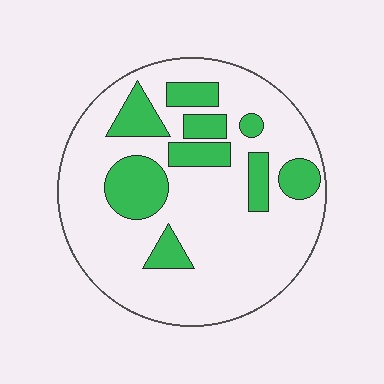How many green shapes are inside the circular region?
9.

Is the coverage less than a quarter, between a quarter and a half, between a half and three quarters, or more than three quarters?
Less than a quarter.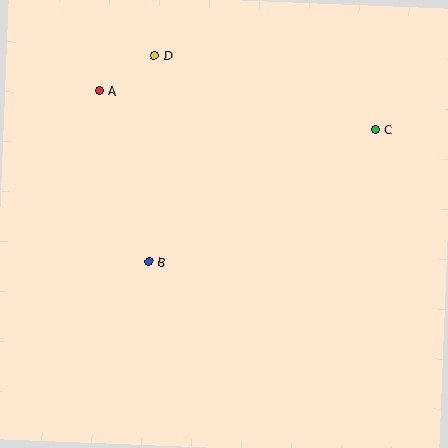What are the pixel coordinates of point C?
Point C is at (375, 130).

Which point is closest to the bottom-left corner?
Point B is closest to the bottom-left corner.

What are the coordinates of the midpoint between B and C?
The midpoint between B and C is at (262, 196).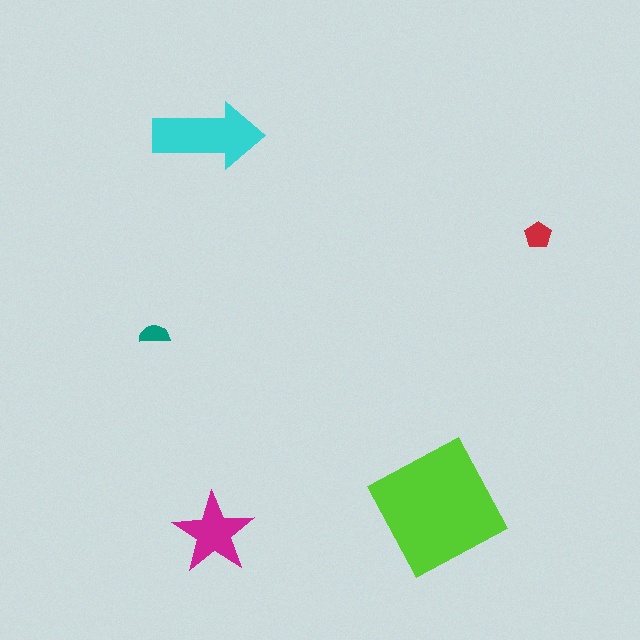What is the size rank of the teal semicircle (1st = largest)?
5th.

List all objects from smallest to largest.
The teal semicircle, the red pentagon, the magenta star, the cyan arrow, the lime square.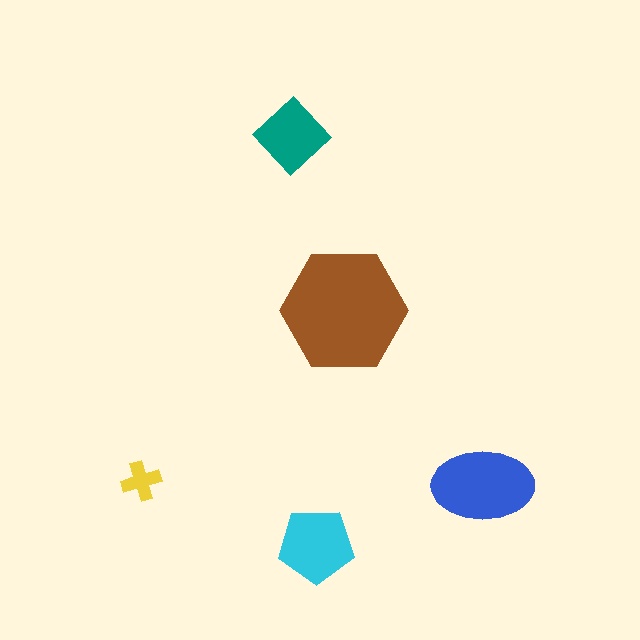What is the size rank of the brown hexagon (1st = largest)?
1st.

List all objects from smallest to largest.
The yellow cross, the teal diamond, the cyan pentagon, the blue ellipse, the brown hexagon.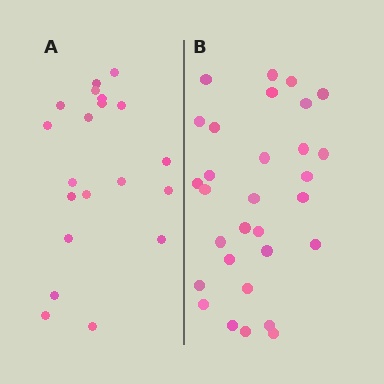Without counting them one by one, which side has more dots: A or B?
Region B (the right region) has more dots.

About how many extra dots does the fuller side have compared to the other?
Region B has roughly 10 or so more dots than region A.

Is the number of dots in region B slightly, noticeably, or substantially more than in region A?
Region B has substantially more. The ratio is roughly 1.5 to 1.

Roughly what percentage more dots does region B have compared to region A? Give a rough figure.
About 50% more.